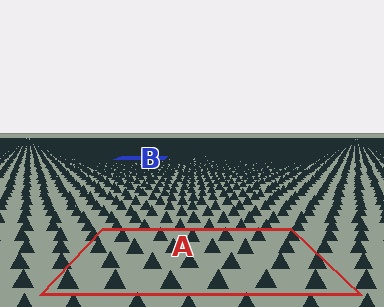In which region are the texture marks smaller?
The texture marks are smaller in region B, because it is farther away.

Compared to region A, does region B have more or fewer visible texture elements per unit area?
Region B has more texture elements per unit area — they are packed more densely because it is farther away.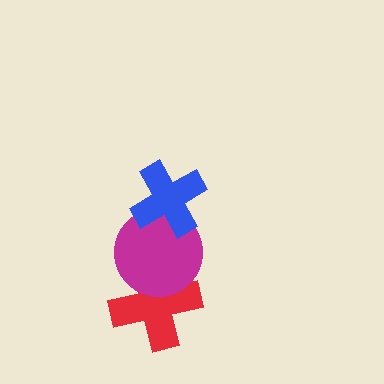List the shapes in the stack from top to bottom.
From top to bottom: the blue cross, the magenta circle, the red cross.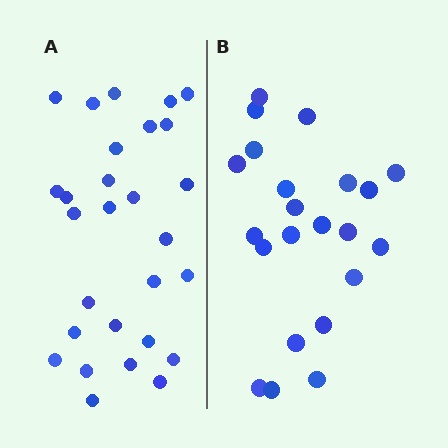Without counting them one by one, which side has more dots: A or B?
Region A (the left region) has more dots.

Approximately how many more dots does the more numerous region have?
Region A has about 6 more dots than region B.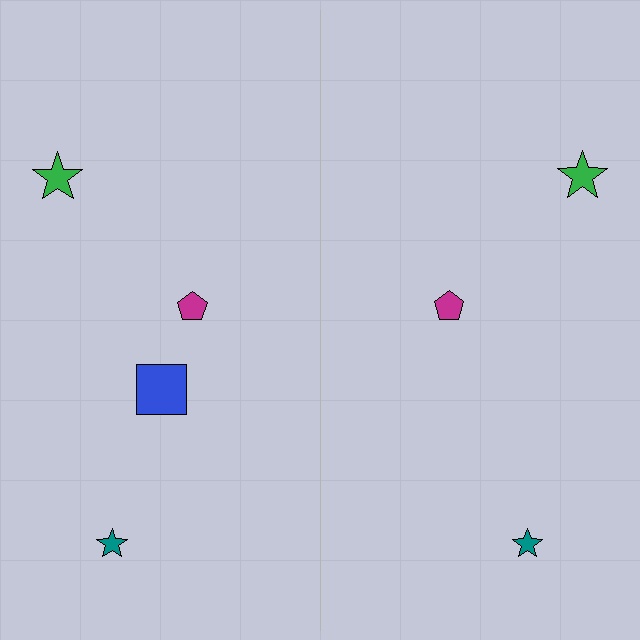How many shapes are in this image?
There are 7 shapes in this image.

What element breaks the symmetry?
A blue square is missing from the right side.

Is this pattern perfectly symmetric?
No, the pattern is not perfectly symmetric. A blue square is missing from the right side.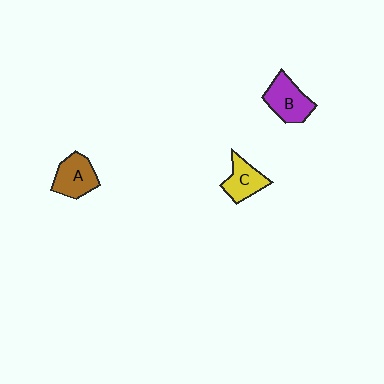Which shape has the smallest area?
Shape C (yellow).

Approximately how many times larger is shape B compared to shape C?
Approximately 1.2 times.